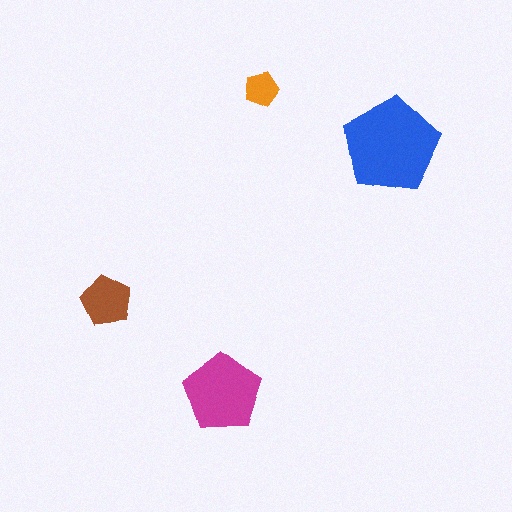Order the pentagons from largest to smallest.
the blue one, the magenta one, the brown one, the orange one.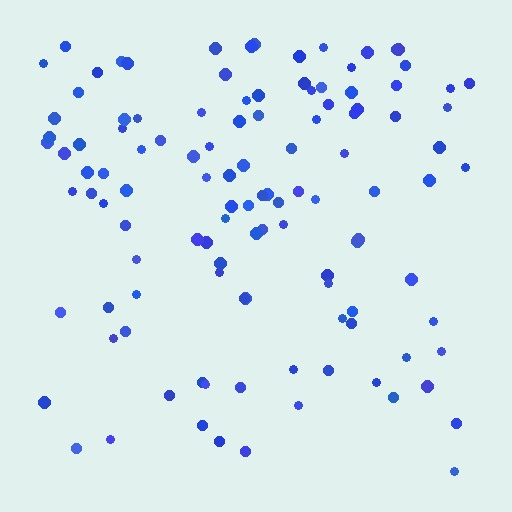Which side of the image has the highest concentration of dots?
The top.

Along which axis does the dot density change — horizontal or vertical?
Vertical.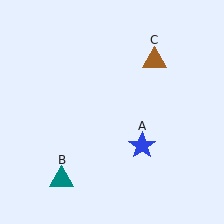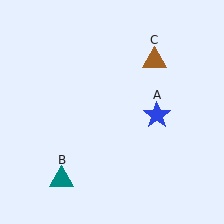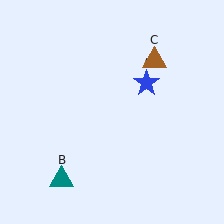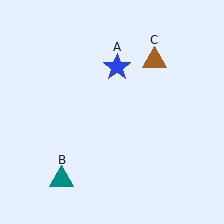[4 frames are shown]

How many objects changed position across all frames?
1 object changed position: blue star (object A).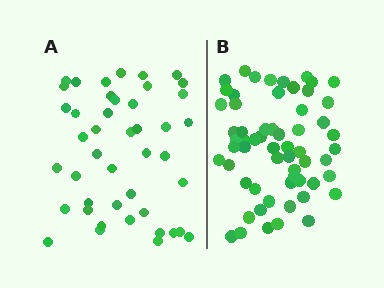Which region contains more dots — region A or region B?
Region B (the right region) has more dots.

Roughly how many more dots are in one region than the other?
Region B has approximately 15 more dots than region A.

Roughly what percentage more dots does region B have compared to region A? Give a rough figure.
About 35% more.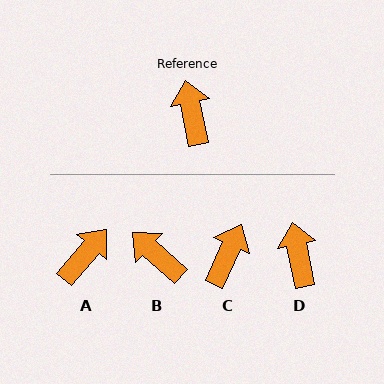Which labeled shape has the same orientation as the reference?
D.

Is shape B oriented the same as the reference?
No, it is off by about 36 degrees.